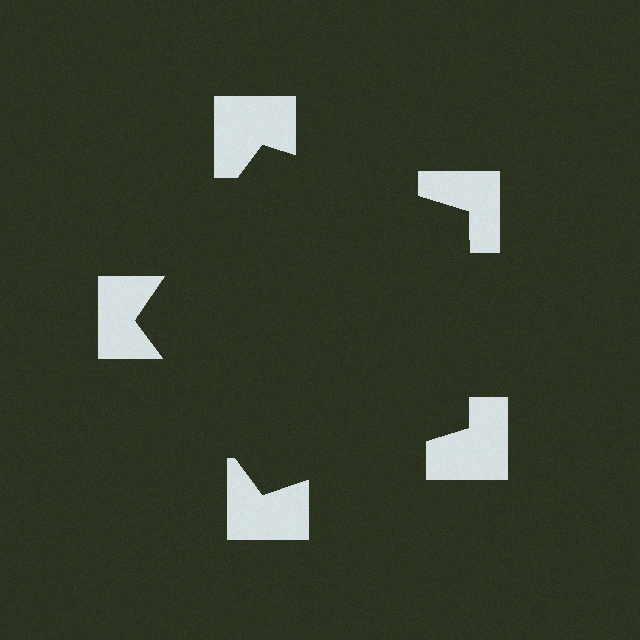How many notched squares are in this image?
There are 5 — one at each vertex of the illusory pentagon.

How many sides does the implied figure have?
5 sides.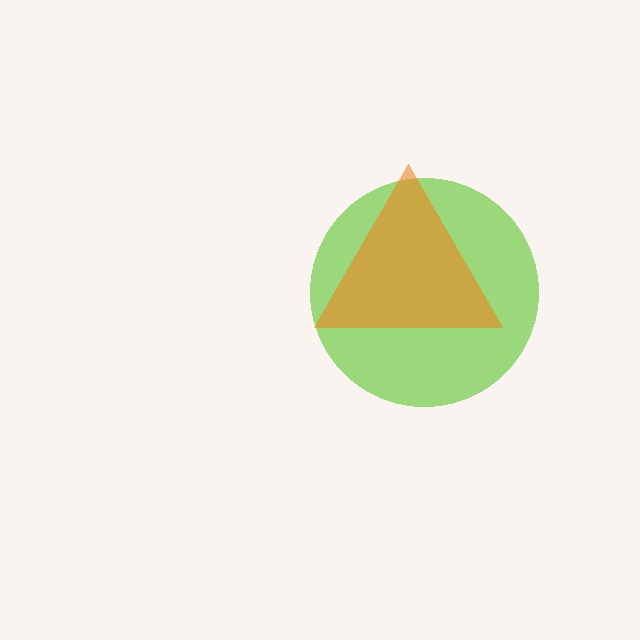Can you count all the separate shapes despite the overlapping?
Yes, there are 2 separate shapes.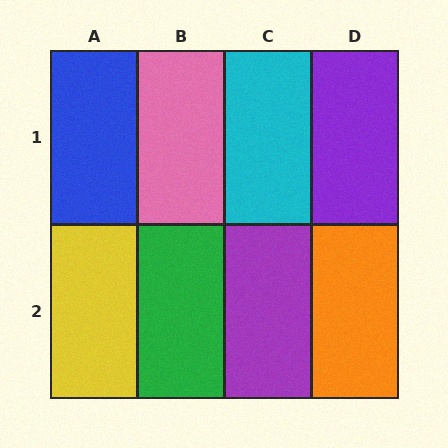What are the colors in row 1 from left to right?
Blue, pink, cyan, purple.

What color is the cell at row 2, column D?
Orange.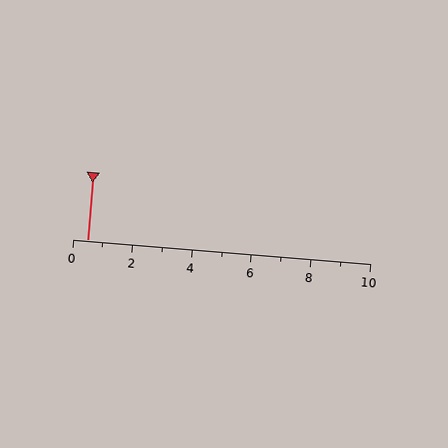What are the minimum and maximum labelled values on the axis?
The axis runs from 0 to 10.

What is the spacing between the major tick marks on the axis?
The major ticks are spaced 2 apart.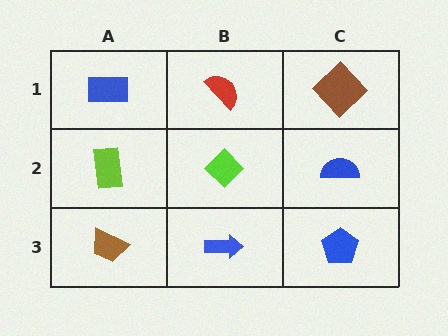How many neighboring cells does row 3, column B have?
3.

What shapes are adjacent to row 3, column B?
A lime diamond (row 2, column B), a brown trapezoid (row 3, column A), a blue pentagon (row 3, column C).